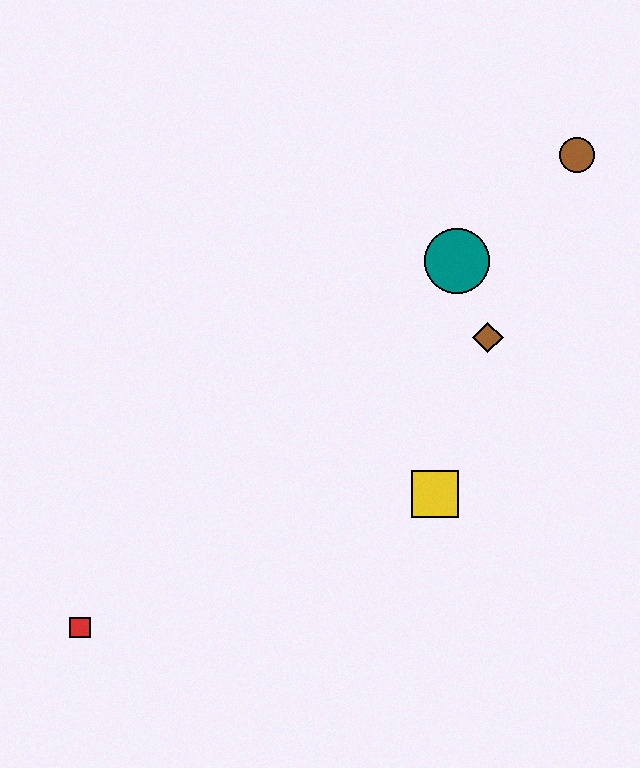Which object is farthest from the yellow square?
The red square is farthest from the yellow square.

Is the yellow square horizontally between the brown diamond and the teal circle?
No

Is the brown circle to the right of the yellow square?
Yes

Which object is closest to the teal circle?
The brown diamond is closest to the teal circle.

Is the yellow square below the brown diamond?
Yes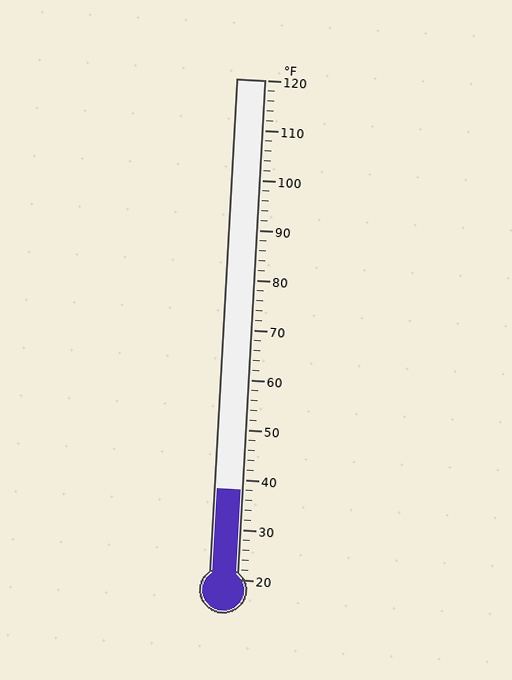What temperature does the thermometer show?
The thermometer shows approximately 38°F.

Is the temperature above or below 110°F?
The temperature is below 110°F.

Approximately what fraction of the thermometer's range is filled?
The thermometer is filled to approximately 20% of its range.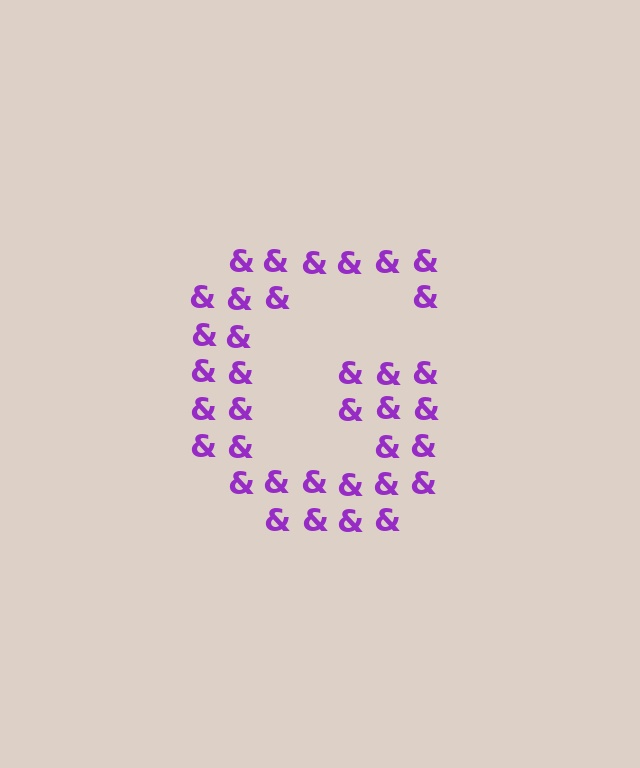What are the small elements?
The small elements are ampersands.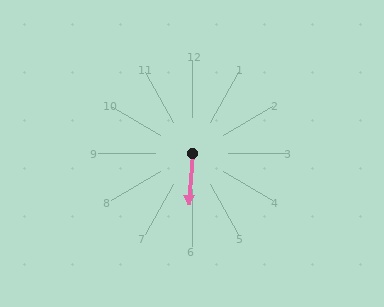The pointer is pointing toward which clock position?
Roughly 6 o'clock.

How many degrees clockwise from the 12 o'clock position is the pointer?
Approximately 184 degrees.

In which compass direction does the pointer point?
South.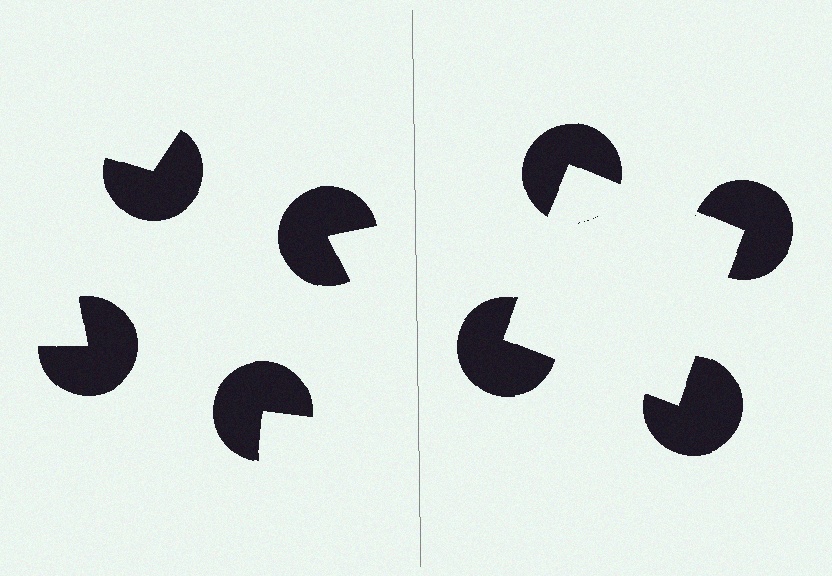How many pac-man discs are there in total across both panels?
8 — 4 on each side.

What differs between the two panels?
The pac-man discs are positioned identically on both sides; only the wedge orientations differ. On the right they align to a square; on the left they are misaligned.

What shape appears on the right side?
An illusory square.